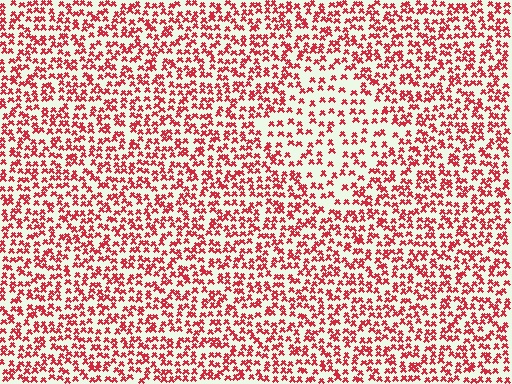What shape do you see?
I see a diamond.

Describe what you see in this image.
The image contains small red elements arranged at two different densities. A diamond-shaped region is visible where the elements are less densely packed than the surrounding area.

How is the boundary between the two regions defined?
The boundary is defined by a change in element density (approximately 1.8x ratio). All elements are the same color, size, and shape.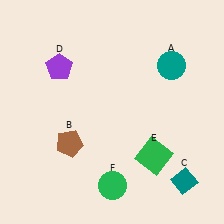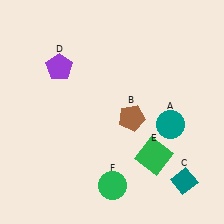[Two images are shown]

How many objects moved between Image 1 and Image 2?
2 objects moved between the two images.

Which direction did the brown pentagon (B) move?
The brown pentagon (B) moved right.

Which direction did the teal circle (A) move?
The teal circle (A) moved down.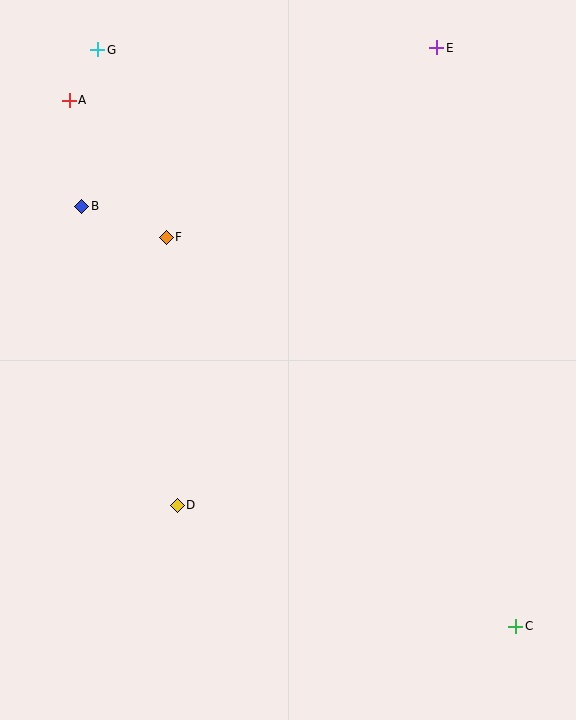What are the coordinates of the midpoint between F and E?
The midpoint between F and E is at (302, 143).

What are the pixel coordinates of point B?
Point B is at (82, 206).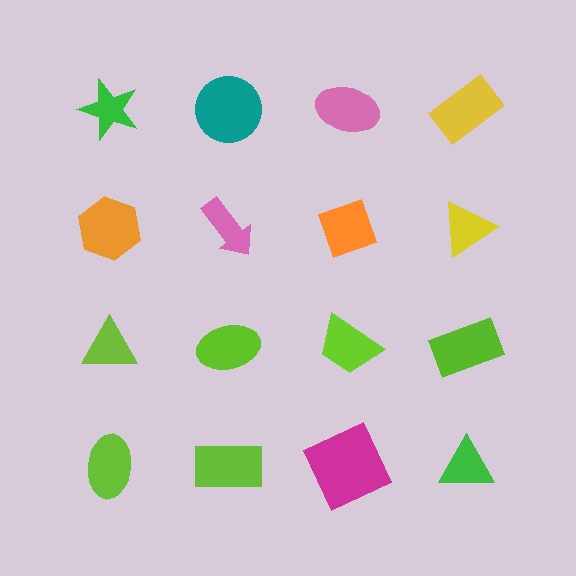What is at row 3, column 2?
A lime ellipse.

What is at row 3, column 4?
A lime rectangle.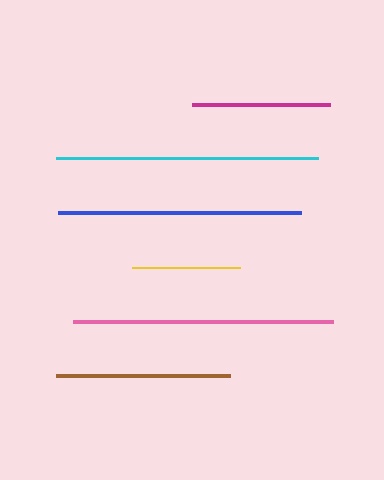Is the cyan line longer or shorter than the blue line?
The cyan line is longer than the blue line.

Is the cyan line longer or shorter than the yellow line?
The cyan line is longer than the yellow line.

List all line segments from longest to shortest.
From longest to shortest: cyan, pink, blue, brown, magenta, yellow.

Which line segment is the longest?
The cyan line is the longest at approximately 262 pixels.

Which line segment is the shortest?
The yellow line is the shortest at approximately 108 pixels.